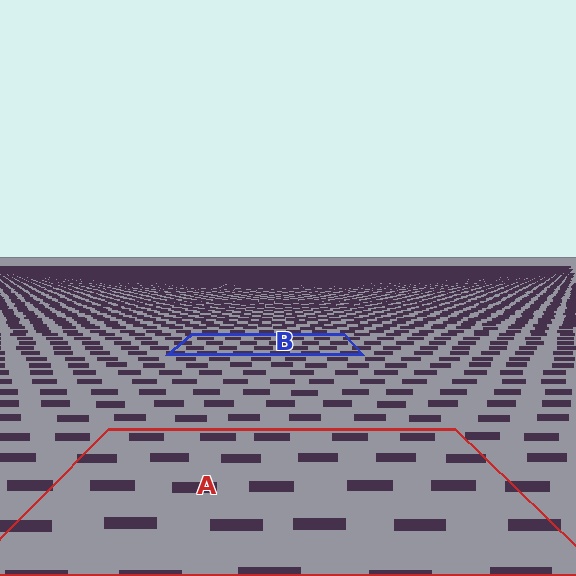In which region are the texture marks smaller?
The texture marks are smaller in region B, because it is farther away.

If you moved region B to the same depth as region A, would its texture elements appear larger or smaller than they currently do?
They would appear larger. At a closer depth, the same texture elements are projected at a bigger on-screen size.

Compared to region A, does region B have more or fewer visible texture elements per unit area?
Region B has more texture elements per unit area — they are packed more densely because it is farther away.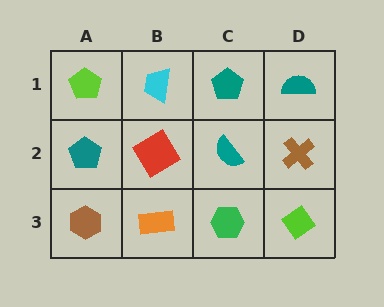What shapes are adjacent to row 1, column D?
A brown cross (row 2, column D), a teal pentagon (row 1, column C).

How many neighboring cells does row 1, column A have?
2.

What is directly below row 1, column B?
A red square.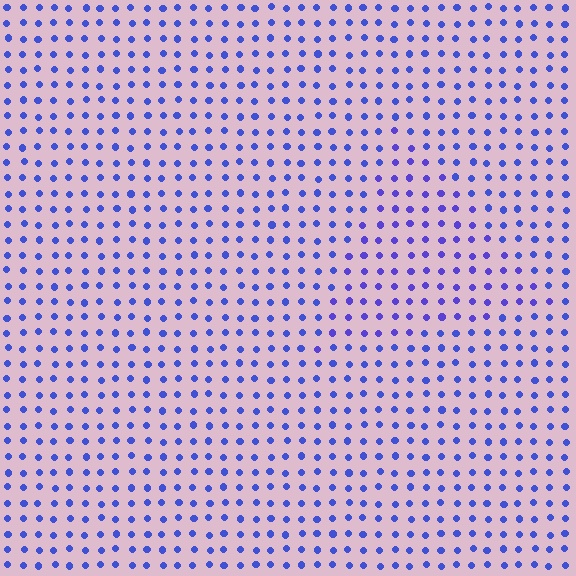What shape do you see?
I see a triangle.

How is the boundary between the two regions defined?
The boundary is defined purely by a slight shift in hue (about 18 degrees). Spacing, size, and orientation are identical on both sides.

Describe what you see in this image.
The image is filled with small blue elements in a uniform arrangement. A triangle-shaped region is visible where the elements are tinted to a slightly different hue, forming a subtle color boundary.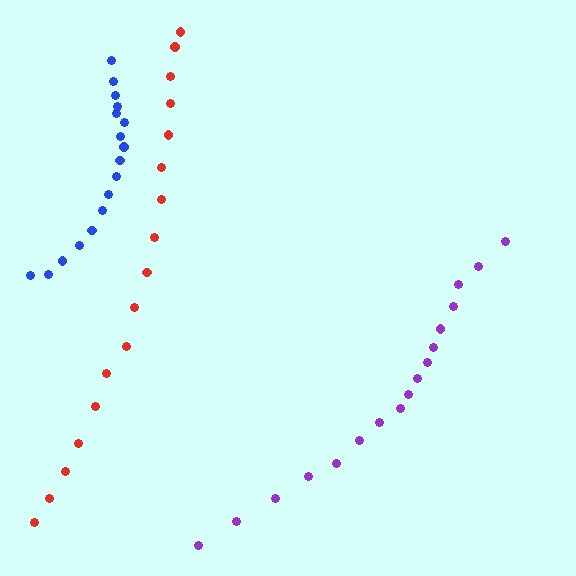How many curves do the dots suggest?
There are 3 distinct paths.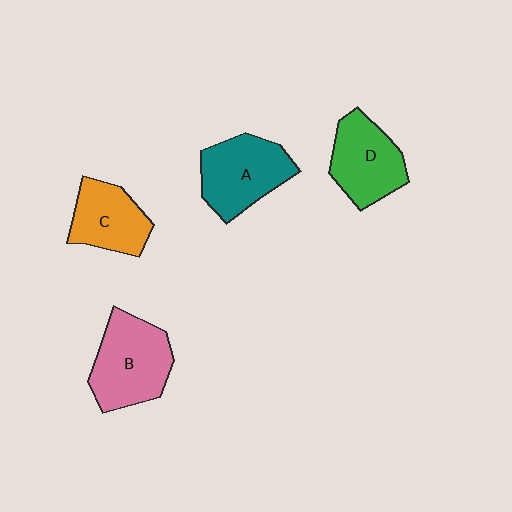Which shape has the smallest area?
Shape C (orange).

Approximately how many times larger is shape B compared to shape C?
Approximately 1.3 times.